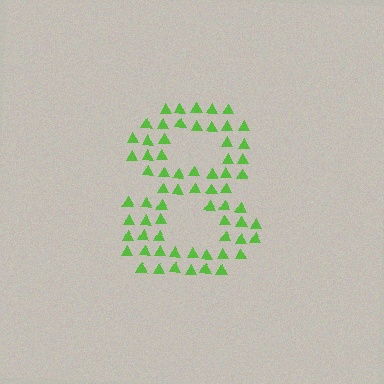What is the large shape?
The large shape is the digit 8.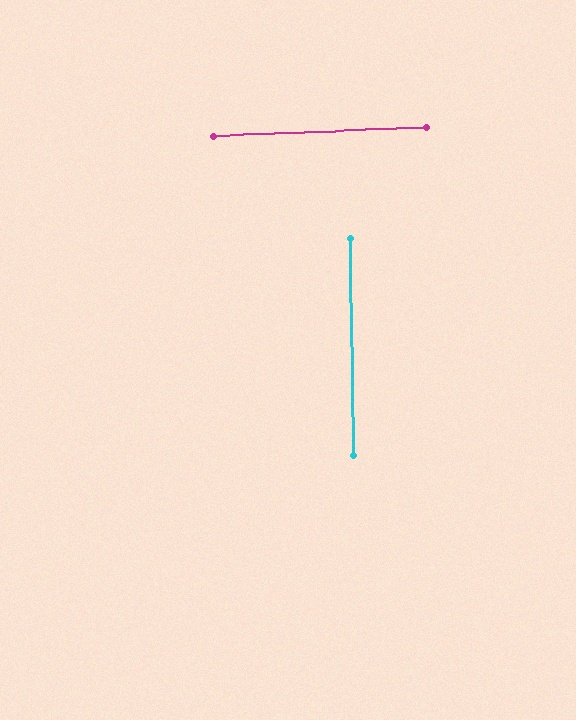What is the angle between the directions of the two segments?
Approximately 88 degrees.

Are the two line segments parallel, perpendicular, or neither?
Perpendicular — they meet at approximately 88°.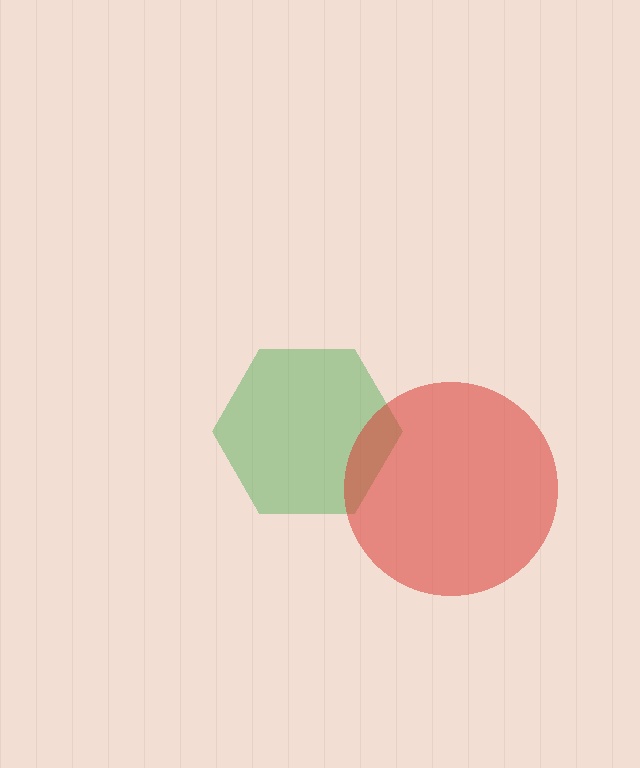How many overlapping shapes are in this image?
There are 2 overlapping shapes in the image.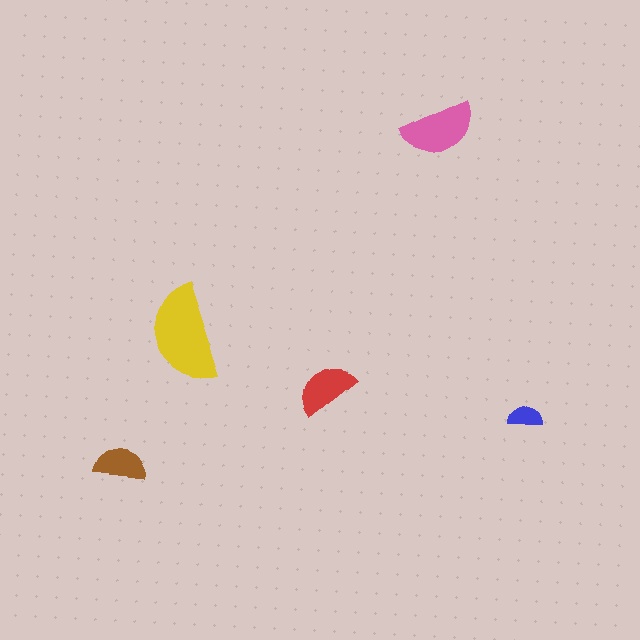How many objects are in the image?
There are 5 objects in the image.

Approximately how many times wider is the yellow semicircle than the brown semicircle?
About 2 times wider.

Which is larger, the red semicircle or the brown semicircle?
The red one.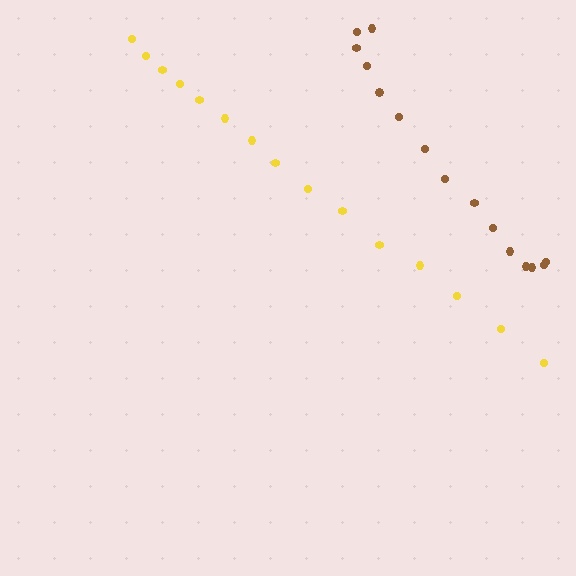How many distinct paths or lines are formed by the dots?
There are 2 distinct paths.